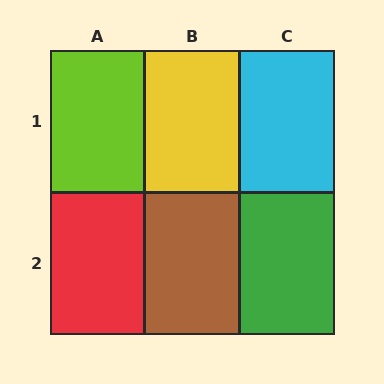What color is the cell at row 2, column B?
Brown.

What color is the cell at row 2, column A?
Red.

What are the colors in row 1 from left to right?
Lime, yellow, cyan.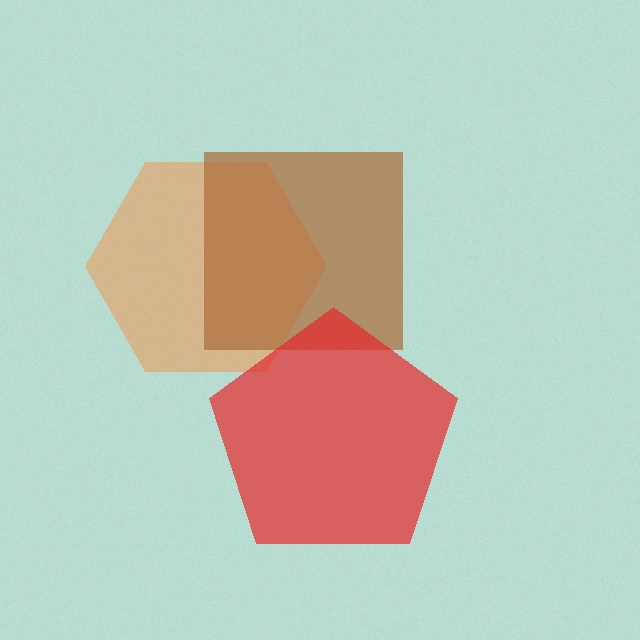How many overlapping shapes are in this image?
There are 3 overlapping shapes in the image.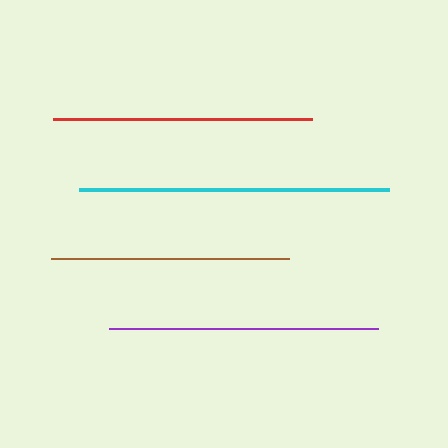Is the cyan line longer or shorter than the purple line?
The cyan line is longer than the purple line.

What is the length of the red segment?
The red segment is approximately 259 pixels long.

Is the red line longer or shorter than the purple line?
The purple line is longer than the red line.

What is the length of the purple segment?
The purple segment is approximately 269 pixels long.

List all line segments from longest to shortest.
From longest to shortest: cyan, purple, red, brown.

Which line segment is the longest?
The cyan line is the longest at approximately 310 pixels.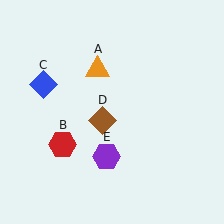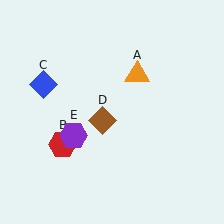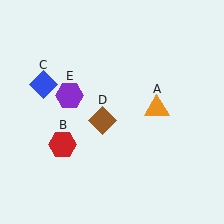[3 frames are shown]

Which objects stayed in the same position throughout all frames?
Red hexagon (object B) and blue diamond (object C) and brown diamond (object D) remained stationary.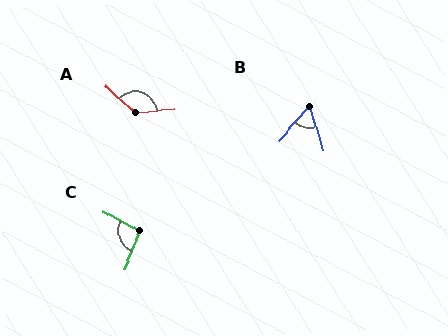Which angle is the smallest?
B, at approximately 58 degrees.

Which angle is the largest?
A, at approximately 133 degrees.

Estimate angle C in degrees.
Approximately 96 degrees.